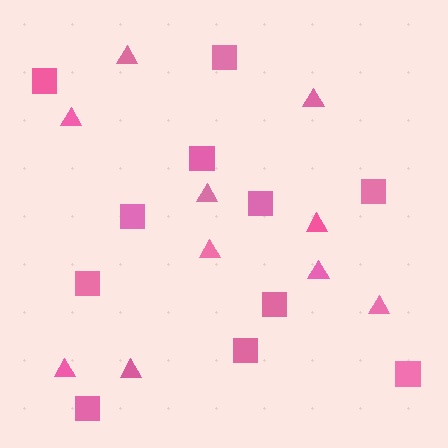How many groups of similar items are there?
There are 2 groups: one group of triangles (10) and one group of squares (11).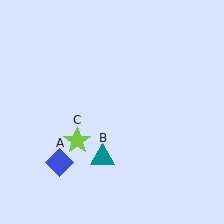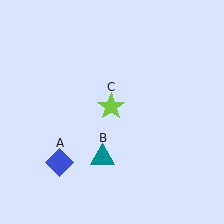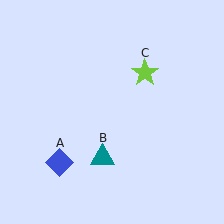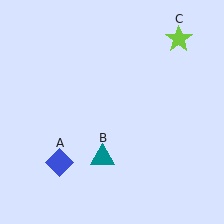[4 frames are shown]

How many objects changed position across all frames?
1 object changed position: lime star (object C).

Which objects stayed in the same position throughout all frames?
Blue diamond (object A) and teal triangle (object B) remained stationary.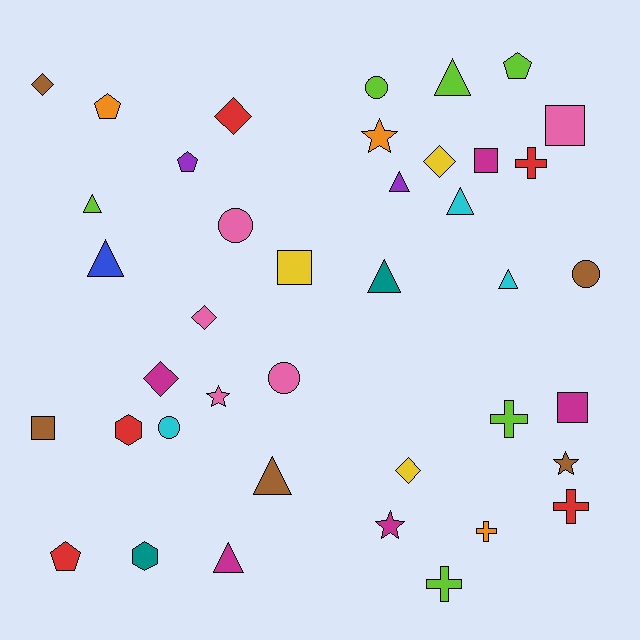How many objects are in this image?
There are 40 objects.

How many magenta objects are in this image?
There are 5 magenta objects.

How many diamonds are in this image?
There are 6 diamonds.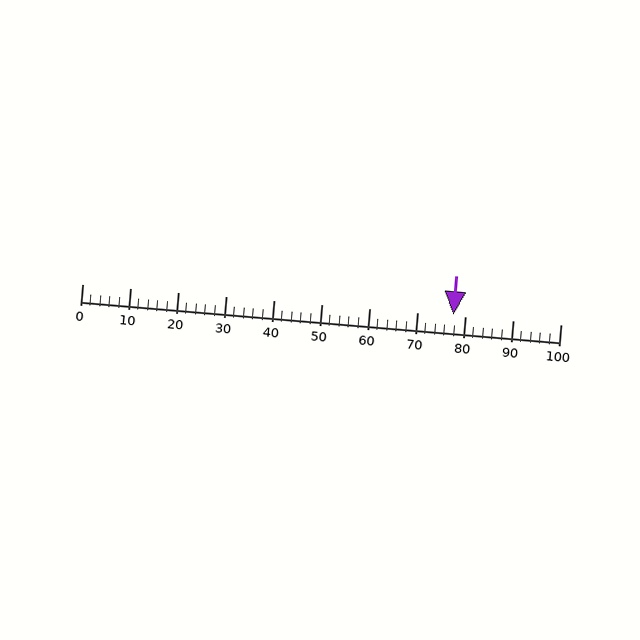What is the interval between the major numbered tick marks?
The major tick marks are spaced 10 units apart.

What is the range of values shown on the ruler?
The ruler shows values from 0 to 100.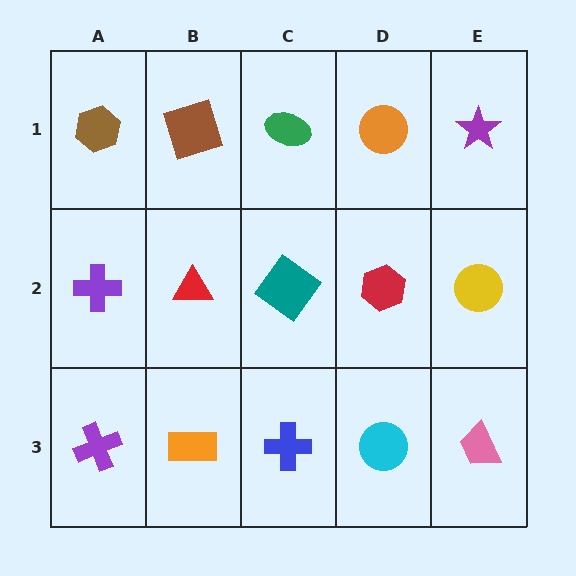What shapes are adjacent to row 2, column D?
An orange circle (row 1, column D), a cyan circle (row 3, column D), a teal diamond (row 2, column C), a yellow circle (row 2, column E).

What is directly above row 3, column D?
A red hexagon.